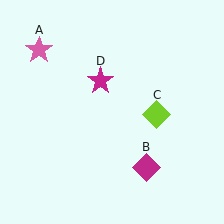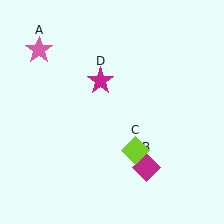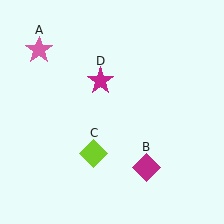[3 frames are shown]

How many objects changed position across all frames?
1 object changed position: lime diamond (object C).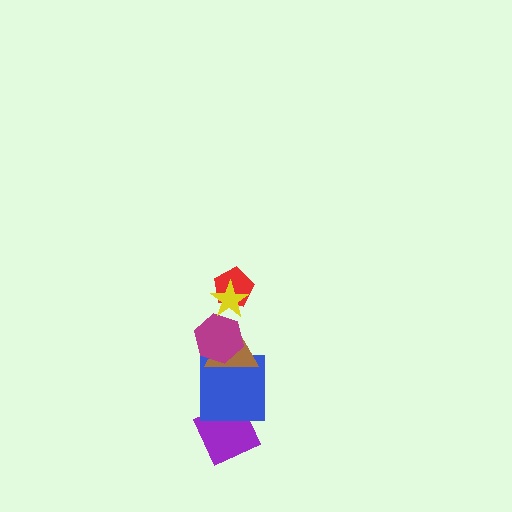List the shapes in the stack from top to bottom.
From top to bottom: the yellow star, the red pentagon, the magenta hexagon, the brown triangle, the blue square, the purple diamond.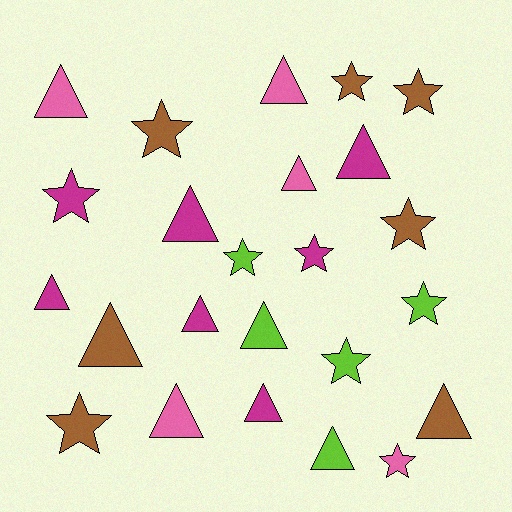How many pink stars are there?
There is 1 pink star.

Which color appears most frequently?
Magenta, with 7 objects.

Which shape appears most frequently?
Triangle, with 13 objects.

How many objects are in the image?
There are 24 objects.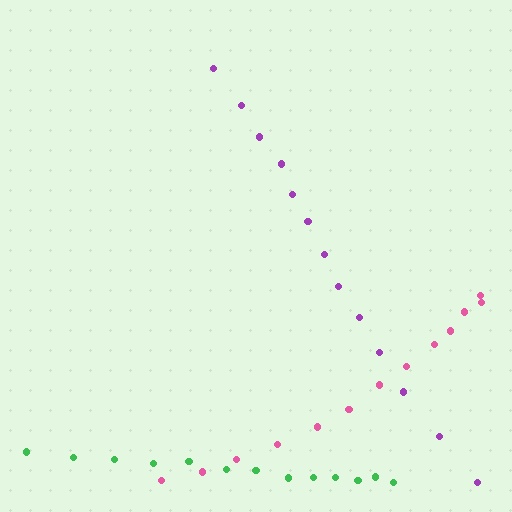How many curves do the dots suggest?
There are 3 distinct paths.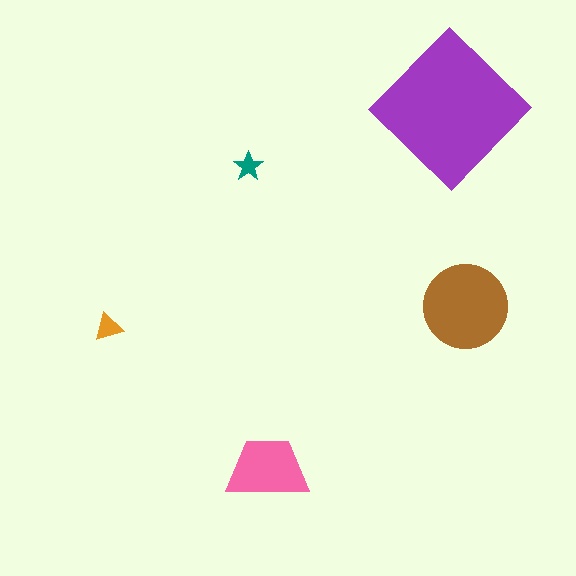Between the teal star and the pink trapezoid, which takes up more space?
The pink trapezoid.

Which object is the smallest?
The teal star.